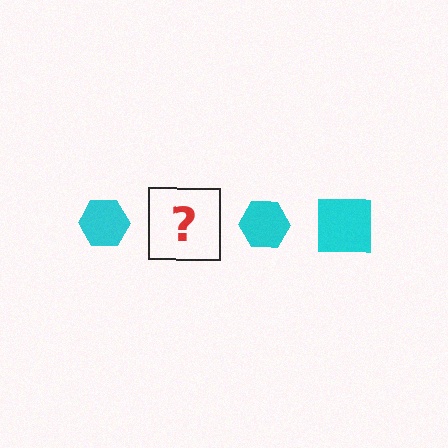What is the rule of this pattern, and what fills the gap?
The rule is that the pattern cycles through hexagon, square shapes in cyan. The gap should be filled with a cyan square.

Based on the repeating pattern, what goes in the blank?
The blank should be a cyan square.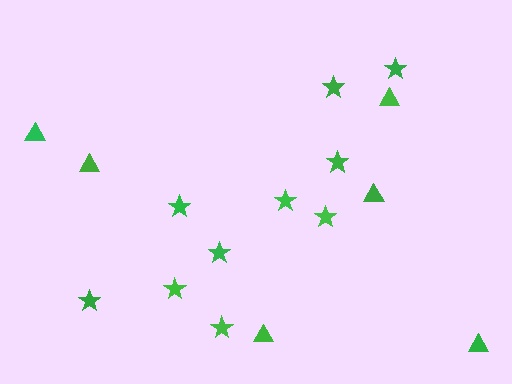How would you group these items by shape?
There are 2 groups: one group of triangles (6) and one group of stars (10).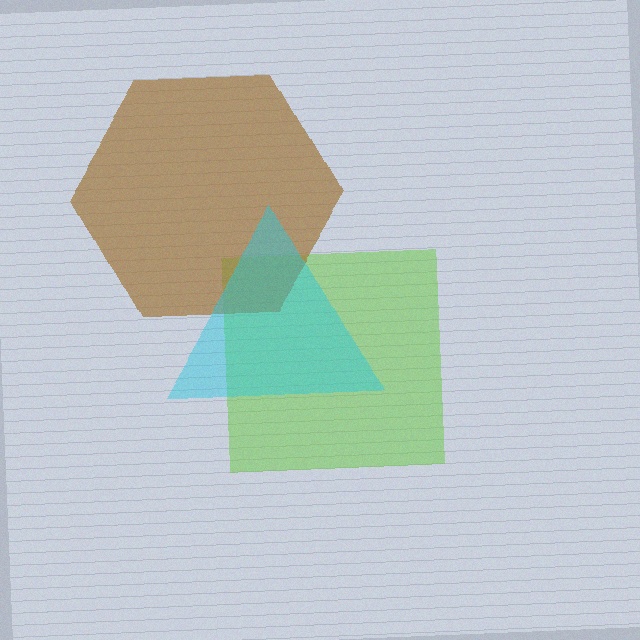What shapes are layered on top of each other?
The layered shapes are: a lime square, a brown hexagon, a cyan triangle.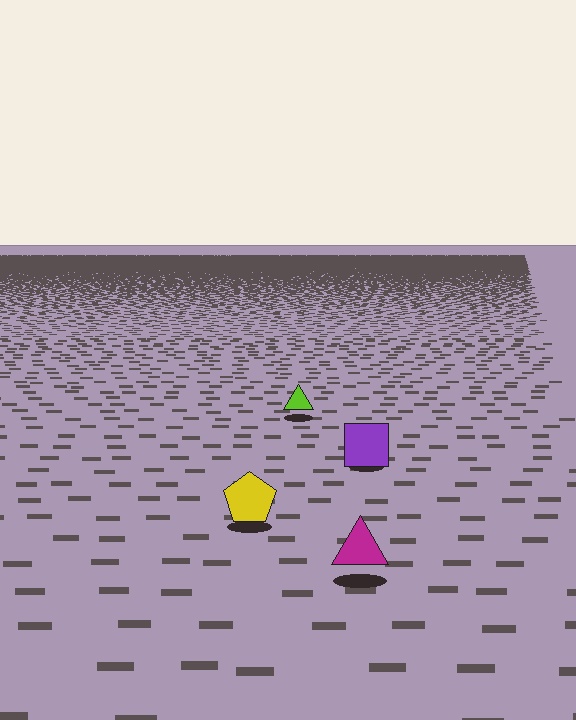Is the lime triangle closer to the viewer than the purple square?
No. The purple square is closer — you can tell from the texture gradient: the ground texture is coarser near it.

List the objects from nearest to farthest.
From nearest to farthest: the magenta triangle, the yellow pentagon, the purple square, the lime triangle.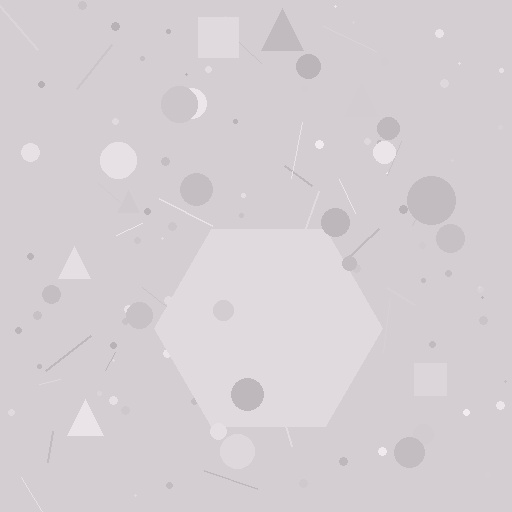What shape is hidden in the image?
A hexagon is hidden in the image.